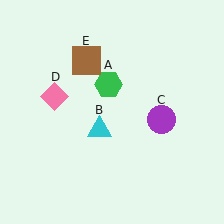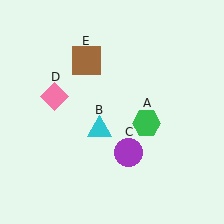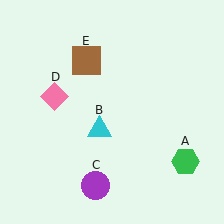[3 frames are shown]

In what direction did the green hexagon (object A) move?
The green hexagon (object A) moved down and to the right.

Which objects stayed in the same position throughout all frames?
Cyan triangle (object B) and pink diamond (object D) and brown square (object E) remained stationary.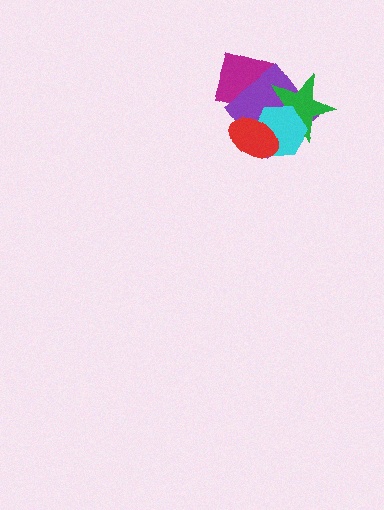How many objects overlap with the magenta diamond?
2 objects overlap with the magenta diamond.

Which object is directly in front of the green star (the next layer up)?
The cyan hexagon is directly in front of the green star.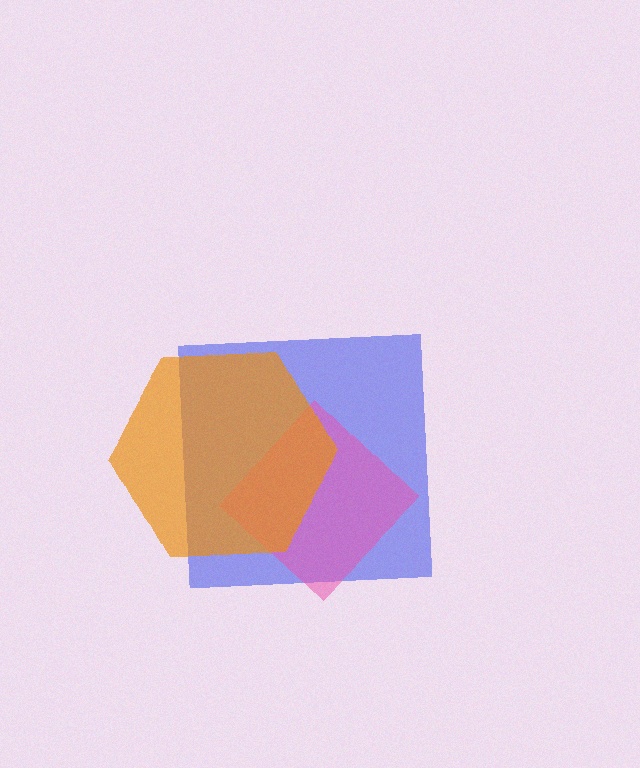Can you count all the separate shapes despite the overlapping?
Yes, there are 3 separate shapes.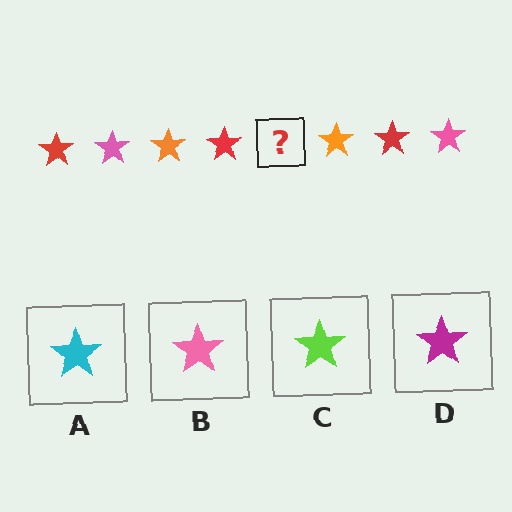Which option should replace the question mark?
Option B.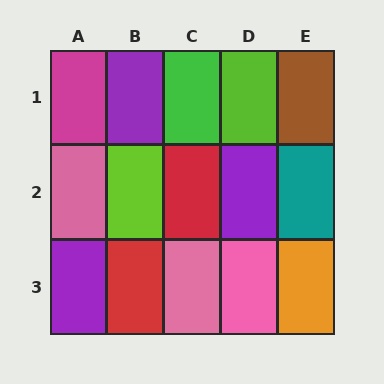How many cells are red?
2 cells are red.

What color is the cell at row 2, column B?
Lime.